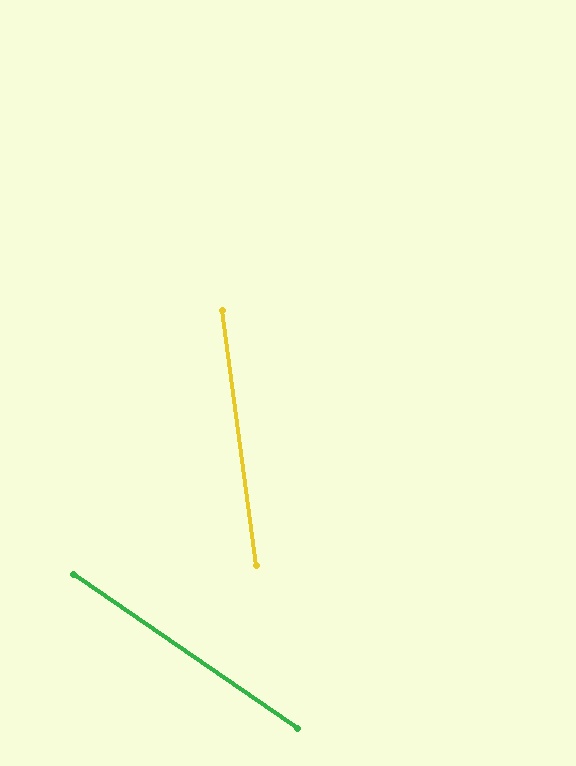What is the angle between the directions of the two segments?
Approximately 48 degrees.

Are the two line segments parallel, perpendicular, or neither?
Neither parallel nor perpendicular — they differ by about 48°.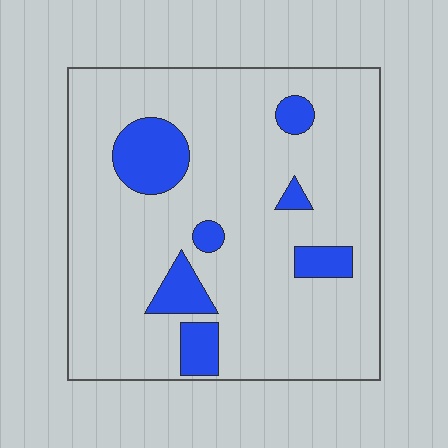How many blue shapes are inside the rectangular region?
7.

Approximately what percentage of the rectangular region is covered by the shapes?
Approximately 15%.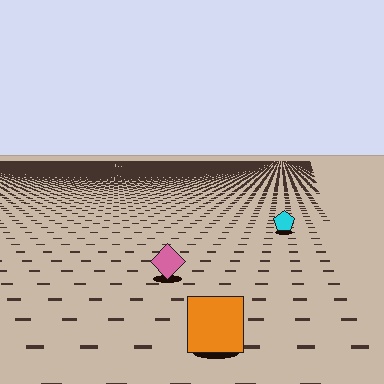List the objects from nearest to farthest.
From nearest to farthest: the orange square, the pink diamond, the cyan pentagon.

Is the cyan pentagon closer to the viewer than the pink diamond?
No. The pink diamond is closer — you can tell from the texture gradient: the ground texture is coarser near it.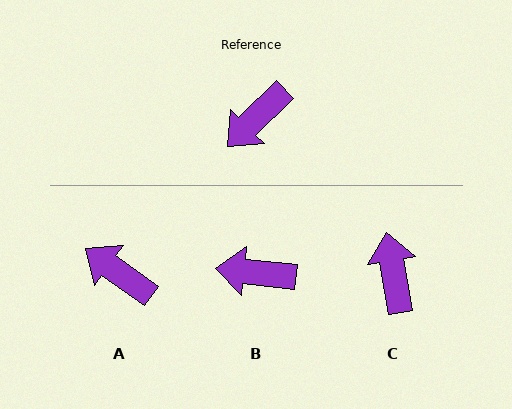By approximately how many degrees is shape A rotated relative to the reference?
Approximately 80 degrees clockwise.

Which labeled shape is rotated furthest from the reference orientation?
C, about 124 degrees away.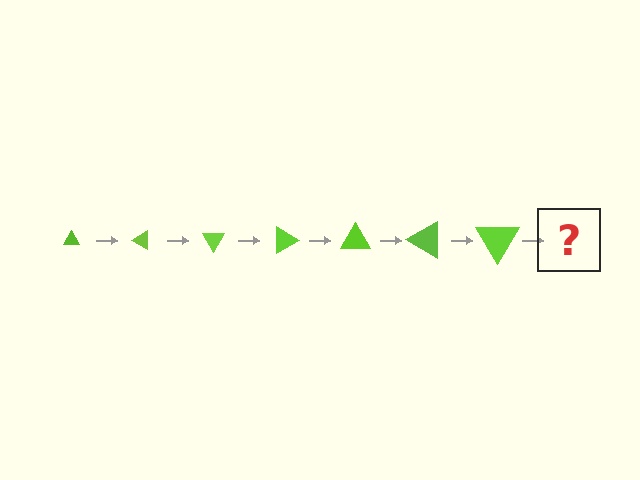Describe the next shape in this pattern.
It should be a triangle, larger than the previous one and rotated 210 degrees from the start.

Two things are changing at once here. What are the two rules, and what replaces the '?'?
The two rules are that the triangle grows larger each step and it rotates 30 degrees each step. The '?' should be a triangle, larger than the previous one and rotated 210 degrees from the start.